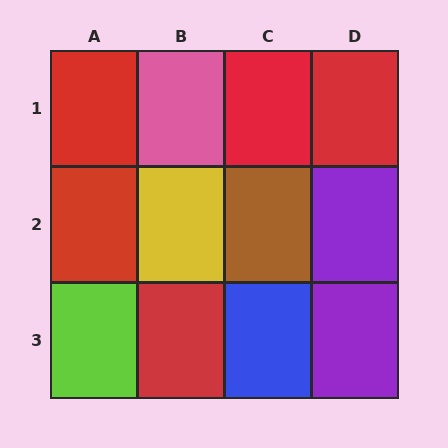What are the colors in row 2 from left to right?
Red, yellow, brown, purple.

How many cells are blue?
1 cell is blue.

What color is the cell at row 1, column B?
Pink.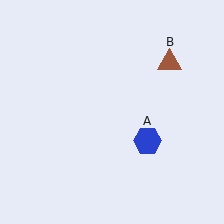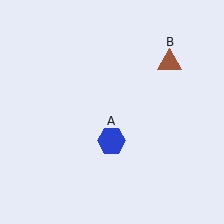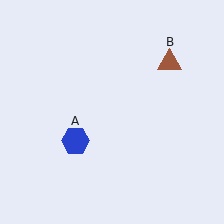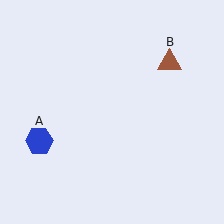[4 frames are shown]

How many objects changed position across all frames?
1 object changed position: blue hexagon (object A).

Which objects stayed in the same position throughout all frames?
Brown triangle (object B) remained stationary.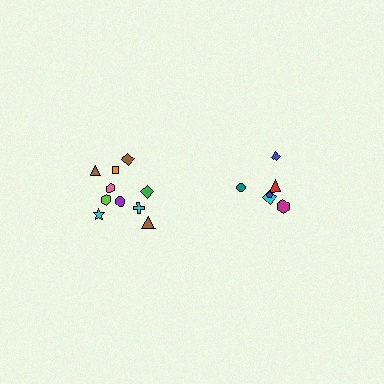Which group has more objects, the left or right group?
The left group.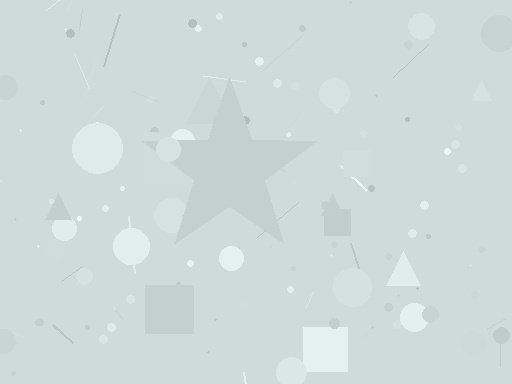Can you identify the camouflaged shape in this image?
The camouflaged shape is a star.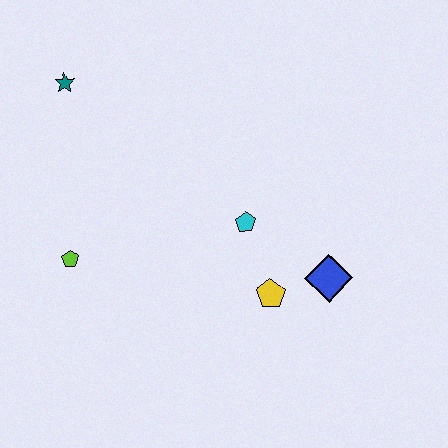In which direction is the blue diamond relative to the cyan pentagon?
The blue diamond is to the right of the cyan pentagon.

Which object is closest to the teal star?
The lime pentagon is closest to the teal star.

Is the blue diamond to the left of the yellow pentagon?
No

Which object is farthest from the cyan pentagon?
The teal star is farthest from the cyan pentagon.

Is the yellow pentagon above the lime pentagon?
No